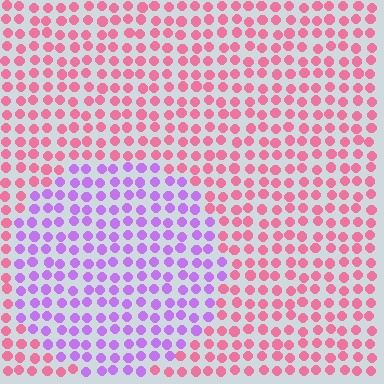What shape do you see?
I see a circle.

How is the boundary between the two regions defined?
The boundary is defined purely by a slight shift in hue (about 59 degrees). Spacing, size, and orientation are identical on both sides.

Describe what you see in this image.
The image is filled with small pink elements in a uniform arrangement. A circle-shaped region is visible where the elements are tinted to a slightly different hue, forming a subtle color boundary.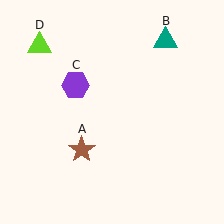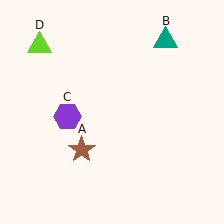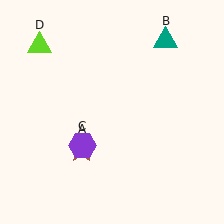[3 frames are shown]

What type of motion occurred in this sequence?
The purple hexagon (object C) rotated counterclockwise around the center of the scene.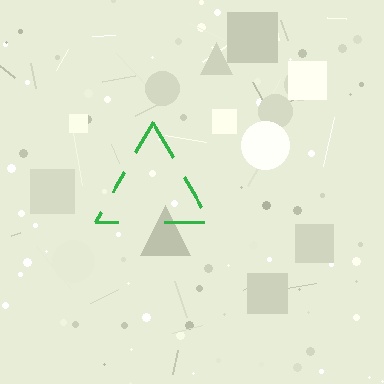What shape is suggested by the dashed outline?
The dashed outline suggests a triangle.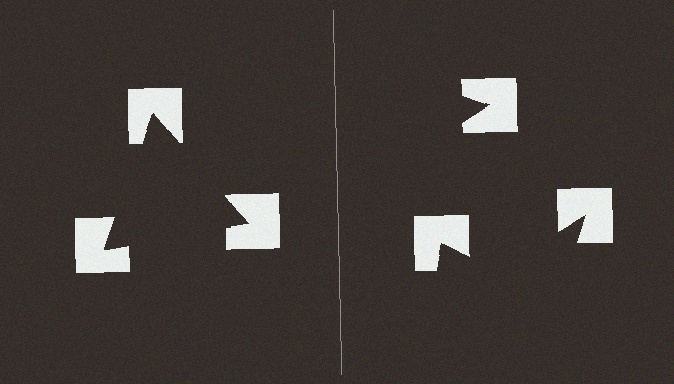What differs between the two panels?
The notched squares are positioned identically on both sides; only the wedge orientations differ. On the left they align to a triangle; on the right they are misaligned.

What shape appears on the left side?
An illusory triangle.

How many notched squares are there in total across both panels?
6 — 3 on each side.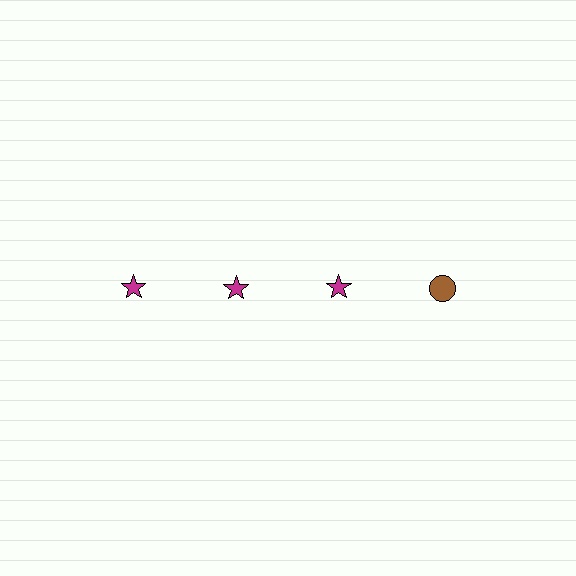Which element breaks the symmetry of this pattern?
The brown circle in the top row, second from right column breaks the symmetry. All other shapes are magenta stars.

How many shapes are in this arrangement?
There are 4 shapes arranged in a grid pattern.